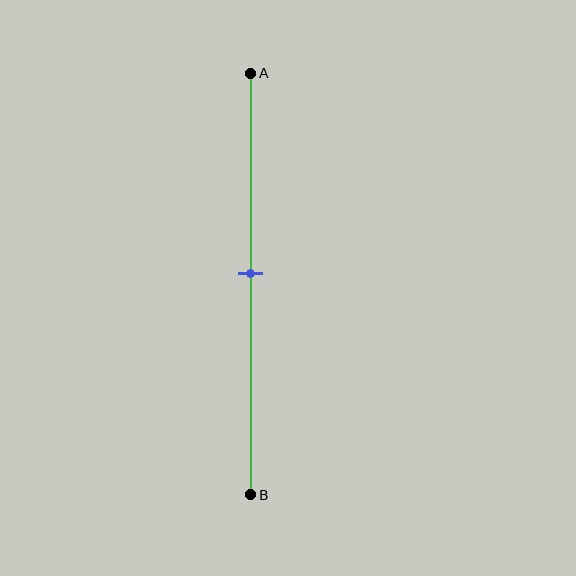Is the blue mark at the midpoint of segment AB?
Yes, the mark is approximately at the midpoint.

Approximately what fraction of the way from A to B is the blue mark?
The blue mark is approximately 50% of the way from A to B.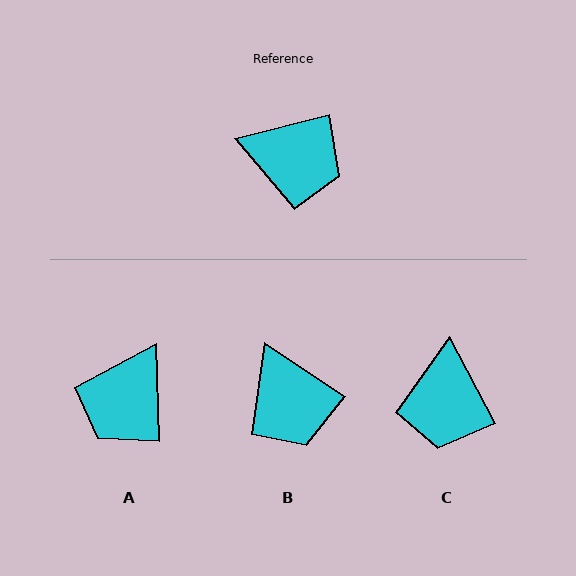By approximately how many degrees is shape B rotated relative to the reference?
Approximately 48 degrees clockwise.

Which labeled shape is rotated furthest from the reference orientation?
A, about 102 degrees away.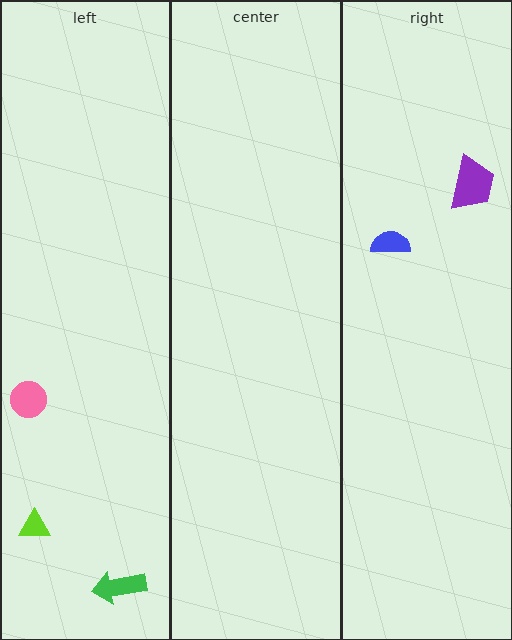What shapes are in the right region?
The blue semicircle, the purple trapezoid.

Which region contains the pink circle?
The left region.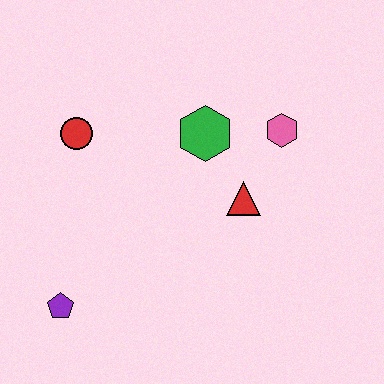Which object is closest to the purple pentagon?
The red circle is closest to the purple pentagon.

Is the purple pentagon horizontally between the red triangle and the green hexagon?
No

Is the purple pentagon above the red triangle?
No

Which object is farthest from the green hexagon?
The purple pentagon is farthest from the green hexagon.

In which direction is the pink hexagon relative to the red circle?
The pink hexagon is to the right of the red circle.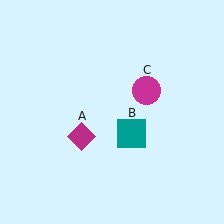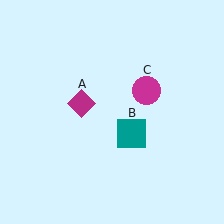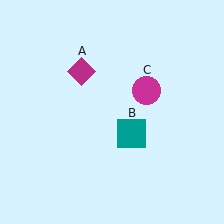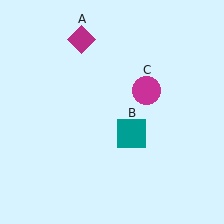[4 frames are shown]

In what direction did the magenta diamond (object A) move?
The magenta diamond (object A) moved up.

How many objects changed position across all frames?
1 object changed position: magenta diamond (object A).